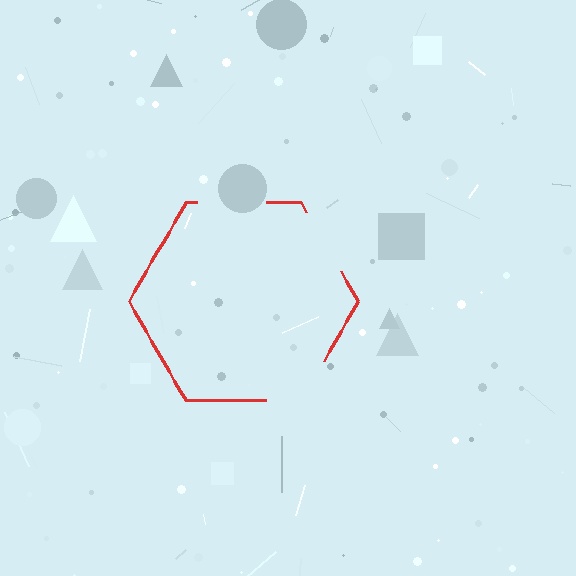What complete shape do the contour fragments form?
The contour fragments form a hexagon.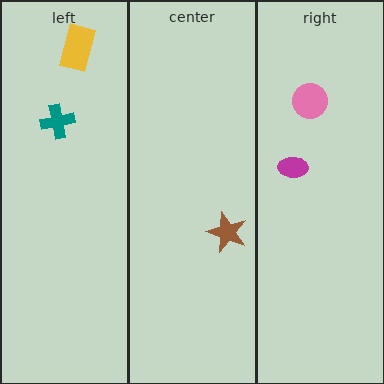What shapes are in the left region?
The teal cross, the yellow rectangle.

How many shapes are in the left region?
2.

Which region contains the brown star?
The center region.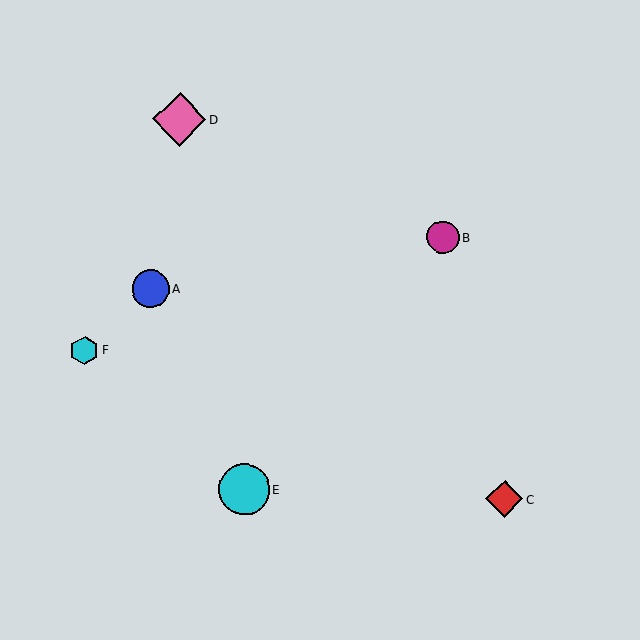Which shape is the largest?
The pink diamond (labeled D) is the largest.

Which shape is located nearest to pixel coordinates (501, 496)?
The red diamond (labeled C) at (504, 499) is nearest to that location.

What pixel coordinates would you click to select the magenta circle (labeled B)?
Click at (443, 237) to select the magenta circle B.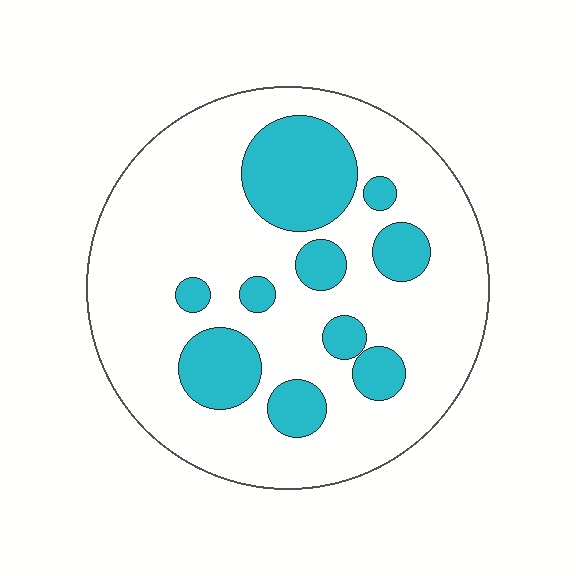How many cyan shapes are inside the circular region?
10.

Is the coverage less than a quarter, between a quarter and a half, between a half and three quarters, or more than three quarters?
Less than a quarter.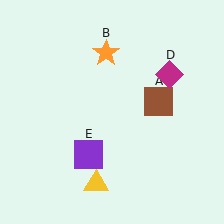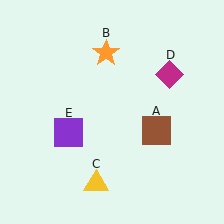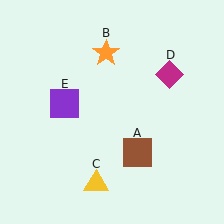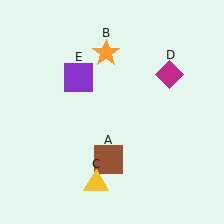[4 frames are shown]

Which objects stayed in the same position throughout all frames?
Orange star (object B) and yellow triangle (object C) and magenta diamond (object D) remained stationary.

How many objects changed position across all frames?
2 objects changed position: brown square (object A), purple square (object E).